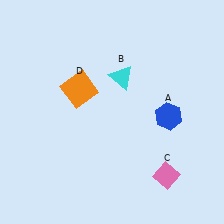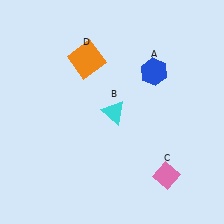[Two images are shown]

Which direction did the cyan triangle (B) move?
The cyan triangle (B) moved down.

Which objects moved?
The objects that moved are: the blue hexagon (A), the cyan triangle (B), the orange square (D).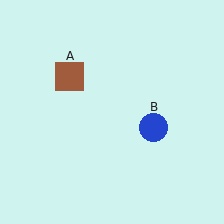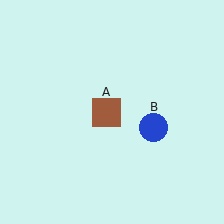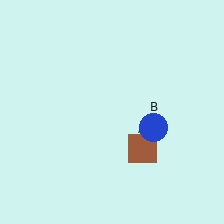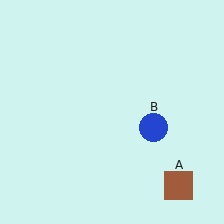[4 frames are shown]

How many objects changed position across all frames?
1 object changed position: brown square (object A).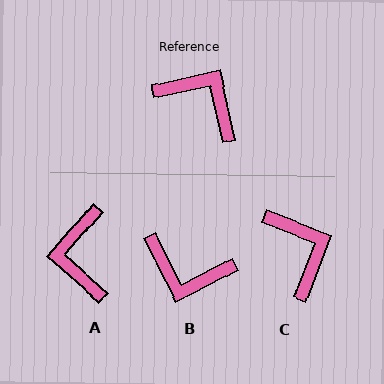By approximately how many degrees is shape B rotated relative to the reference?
Approximately 165 degrees clockwise.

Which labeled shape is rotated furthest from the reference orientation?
B, about 165 degrees away.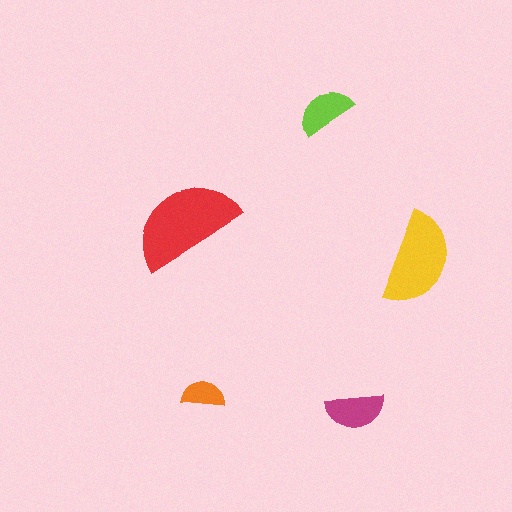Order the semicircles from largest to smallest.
the red one, the yellow one, the magenta one, the lime one, the orange one.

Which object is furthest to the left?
The red semicircle is leftmost.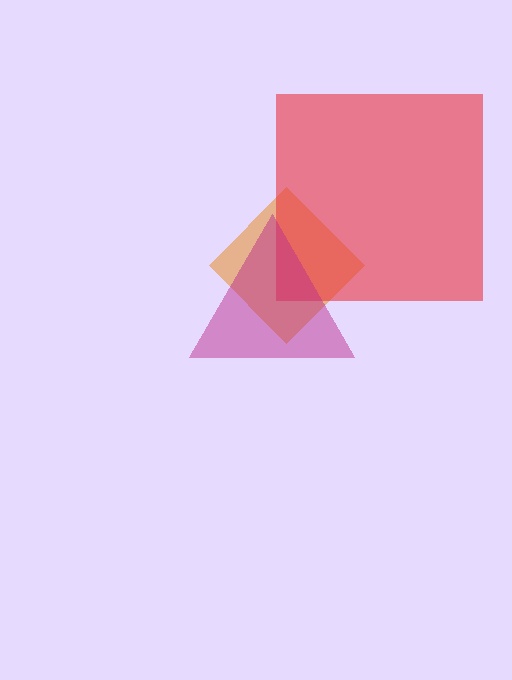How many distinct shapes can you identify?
There are 3 distinct shapes: an orange diamond, a red square, a magenta triangle.